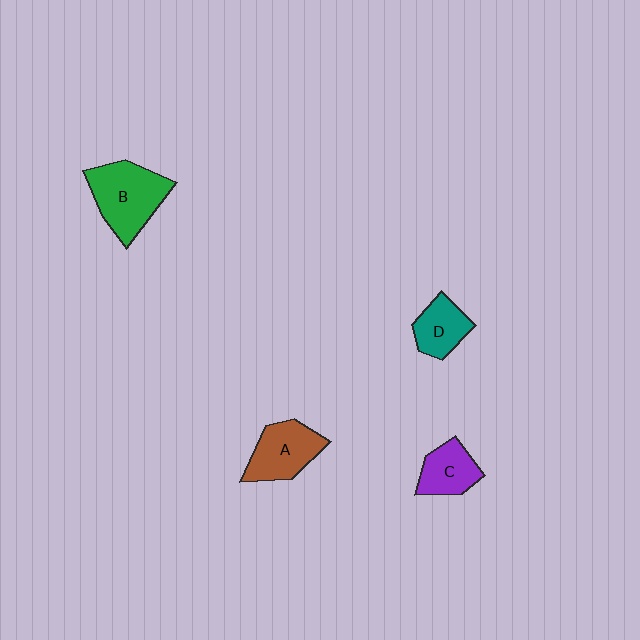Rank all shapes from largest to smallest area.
From largest to smallest: B (green), A (brown), C (purple), D (teal).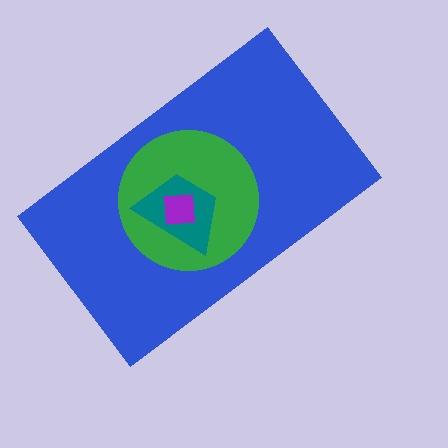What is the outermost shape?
The blue rectangle.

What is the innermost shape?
The purple square.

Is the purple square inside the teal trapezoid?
Yes.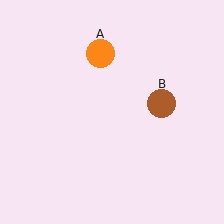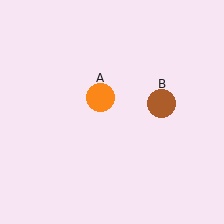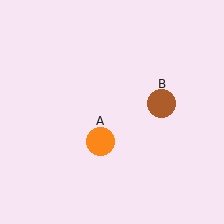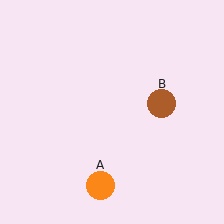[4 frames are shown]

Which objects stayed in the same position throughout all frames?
Brown circle (object B) remained stationary.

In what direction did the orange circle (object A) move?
The orange circle (object A) moved down.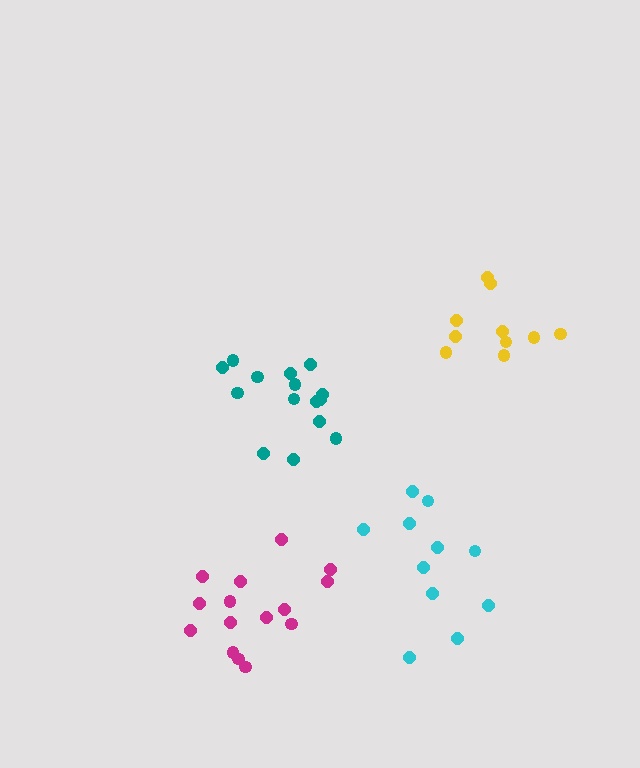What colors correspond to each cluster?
The clusters are colored: cyan, teal, magenta, yellow.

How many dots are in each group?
Group 1: 11 dots, Group 2: 15 dots, Group 3: 15 dots, Group 4: 10 dots (51 total).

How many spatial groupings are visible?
There are 4 spatial groupings.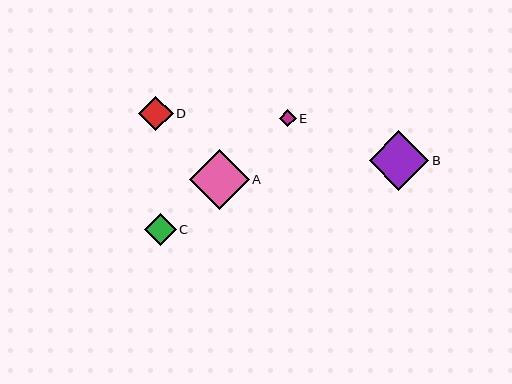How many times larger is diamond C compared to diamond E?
Diamond C is approximately 1.9 times the size of diamond E.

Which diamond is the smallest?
Diamond E is the smallest with a size of approximately 17 pixels.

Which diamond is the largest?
Diamond A is the largest with a size of approximately 60 pixels.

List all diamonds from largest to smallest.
From largest to smallest: A, B, D, C, E.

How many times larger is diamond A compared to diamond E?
Diamond A is approximately 3.6 times the size of diamond E.